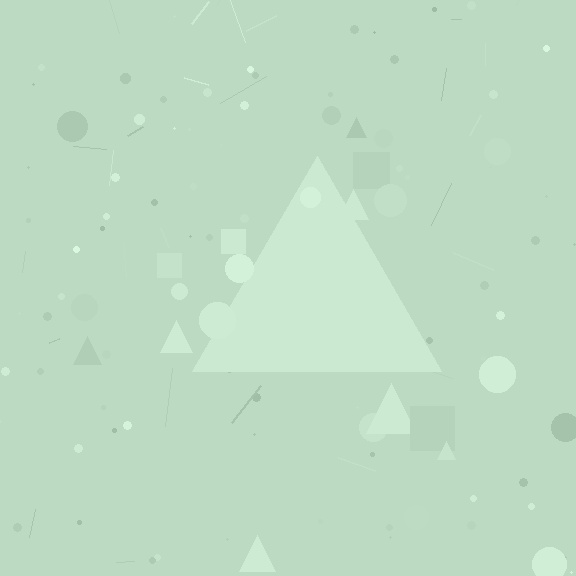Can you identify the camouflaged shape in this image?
The camouflaged shape is a triangle.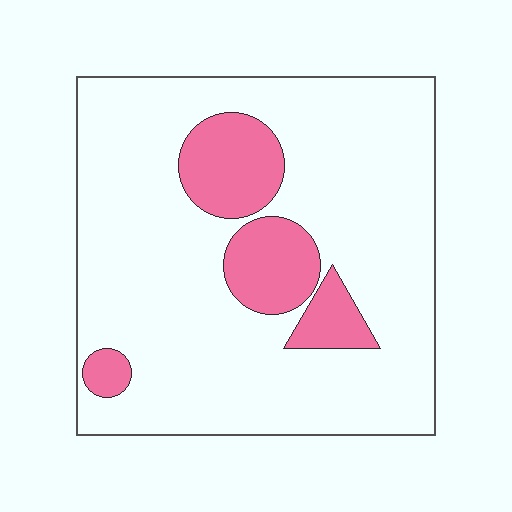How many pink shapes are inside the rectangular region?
4.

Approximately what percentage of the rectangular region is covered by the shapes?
Approximately 20%.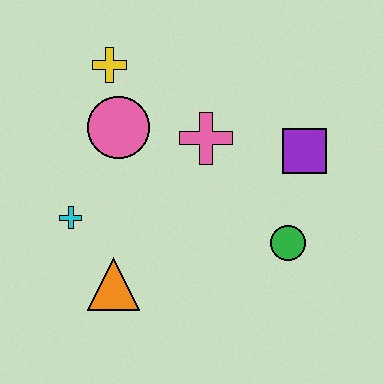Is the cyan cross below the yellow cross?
Yes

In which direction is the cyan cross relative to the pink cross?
The cyan cross is to the left of the pink cross.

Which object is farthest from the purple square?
The cyan cross is farthest from the purple square.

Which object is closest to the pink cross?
The pink circle is closest to the pink cross.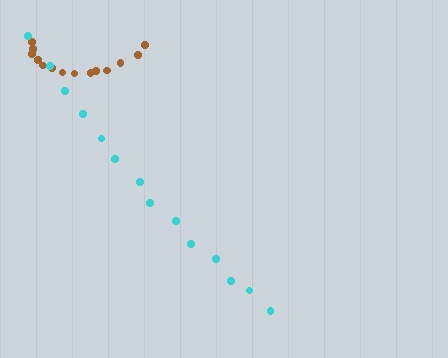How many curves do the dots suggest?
There are 2 distinct paths.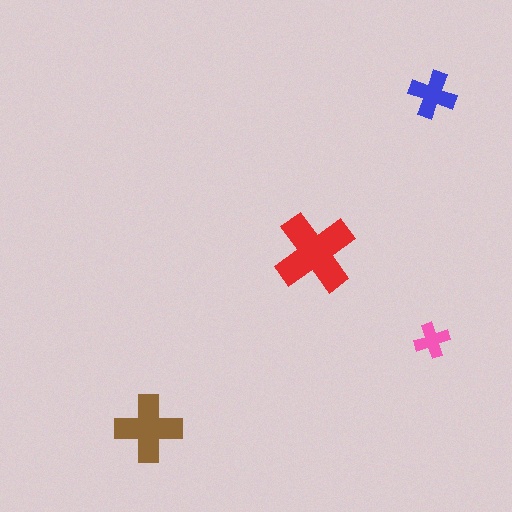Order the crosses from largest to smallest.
the red one, the brown one, the blue one, the pink one.